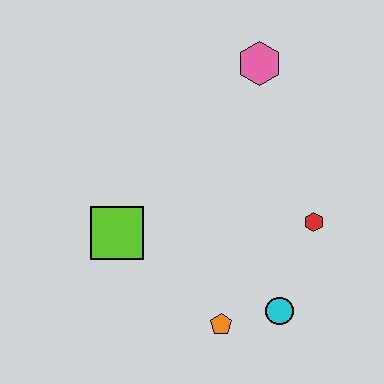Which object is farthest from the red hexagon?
The lime square is farthest from the red hexagon.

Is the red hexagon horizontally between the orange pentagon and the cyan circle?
No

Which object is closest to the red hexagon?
The cyan circle is closest to the red hexagon.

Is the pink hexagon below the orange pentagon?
No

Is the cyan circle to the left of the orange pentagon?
No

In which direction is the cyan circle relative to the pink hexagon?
The cyan circle is below the pink hexagon.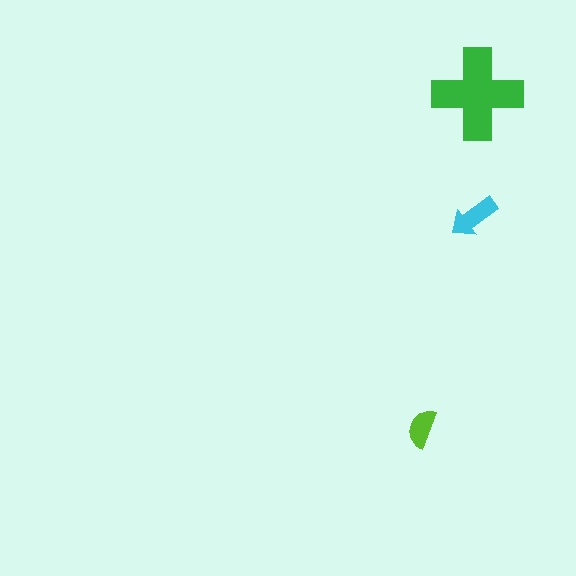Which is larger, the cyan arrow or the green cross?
The green cross.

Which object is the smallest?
The lime semicircle.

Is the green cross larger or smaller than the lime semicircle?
Larger.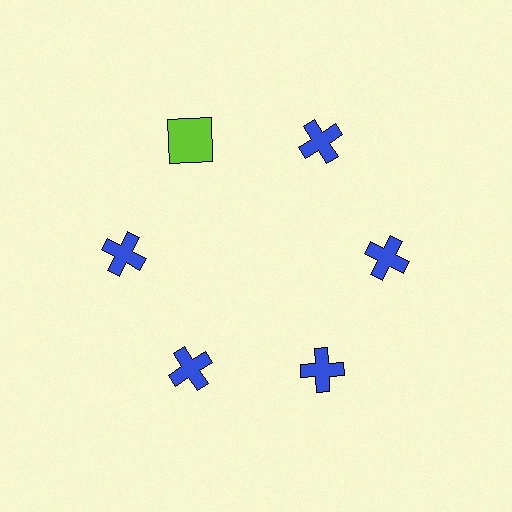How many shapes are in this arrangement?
There are 6 shapes arranged in a ring pattern.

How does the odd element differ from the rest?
It differs in both color (lime instead of blue) and shape (square instead of cross).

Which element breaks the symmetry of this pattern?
The lime square at roughly the 11 o'clock position breaks the symmetry. All other shapes are blue crosses.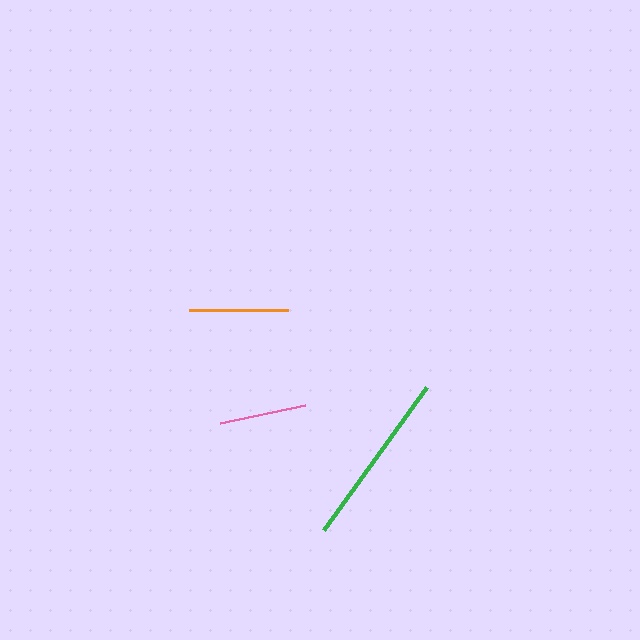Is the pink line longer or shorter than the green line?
The green line is longer than the pink line.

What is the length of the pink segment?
The pink segment is approximately 87 pixels long.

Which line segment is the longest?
The green line is the longest at approximately 177 pixels.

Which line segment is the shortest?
The pink line is the shortest at approximately 87 pixels.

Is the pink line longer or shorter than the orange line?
The orange line is longer than the pink line.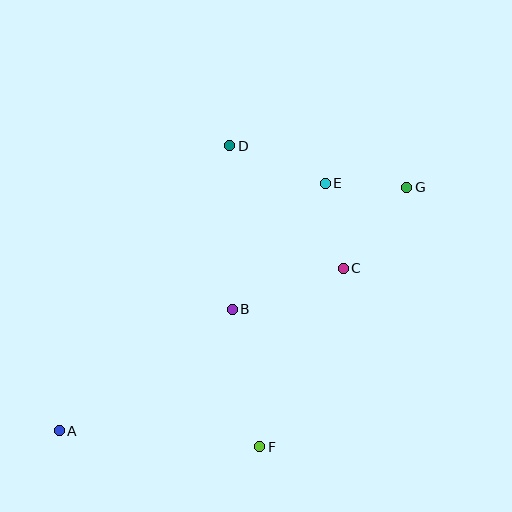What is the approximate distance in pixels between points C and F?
The distance between C and F is approximately 197 pixels.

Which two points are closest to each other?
Points E and G are closest to each other.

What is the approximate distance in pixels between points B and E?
The distance between B and E is approximately 156 pixels.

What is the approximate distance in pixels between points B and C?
The distance between B and C is approximately 118 pixels.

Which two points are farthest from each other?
Points A and G are farthest from each other.